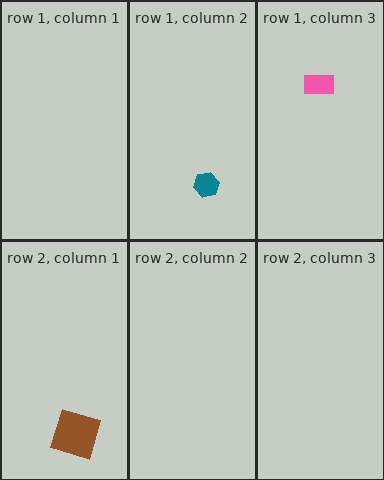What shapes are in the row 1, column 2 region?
The teal hexagon.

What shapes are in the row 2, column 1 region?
The brown square.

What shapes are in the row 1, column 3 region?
The pink rectangle.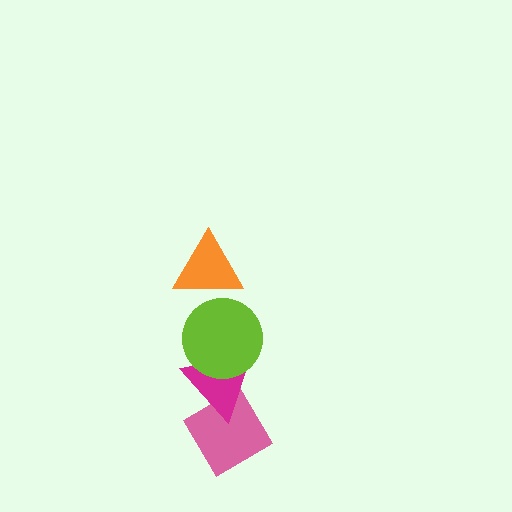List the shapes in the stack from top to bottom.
From top to bottom: the orange triangle, the lime circle, the magenta triangle, the pink diamond.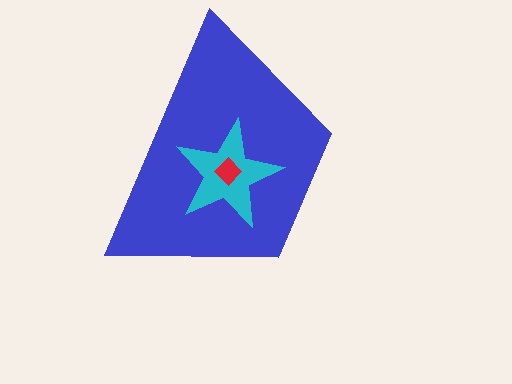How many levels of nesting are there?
3.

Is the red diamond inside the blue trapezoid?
Yes.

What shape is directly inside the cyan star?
The red diamond.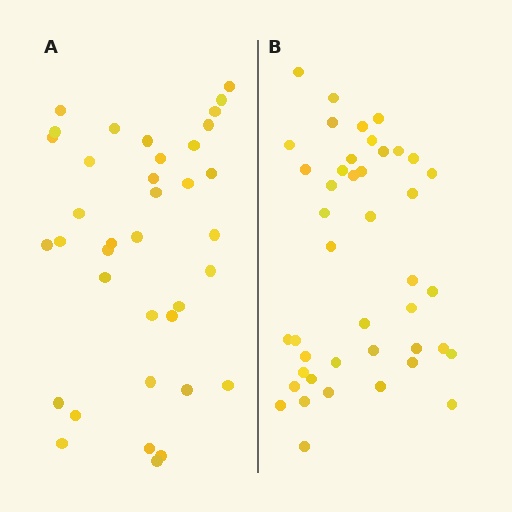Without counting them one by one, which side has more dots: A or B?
Region B (the right region) has more dots.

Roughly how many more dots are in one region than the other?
Region B has about 6 more dots than region A.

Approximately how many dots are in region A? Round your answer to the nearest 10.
About 40 dots. (The exact count is 37, which rounds to 40.)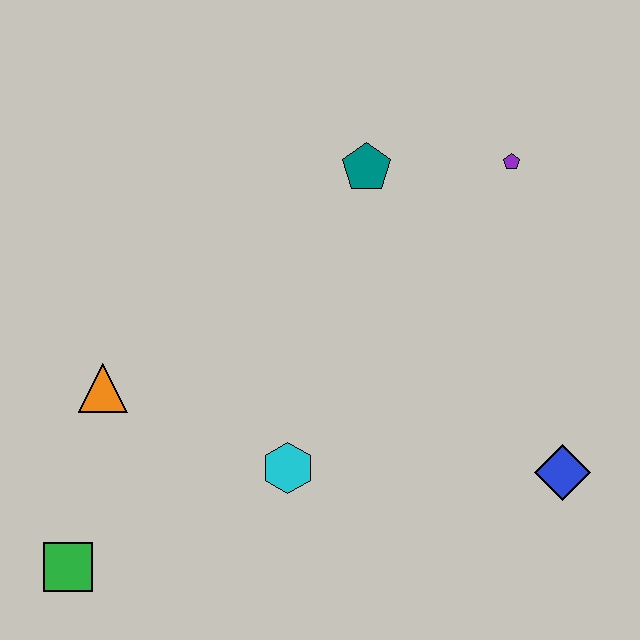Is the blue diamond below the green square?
No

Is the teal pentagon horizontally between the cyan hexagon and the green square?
No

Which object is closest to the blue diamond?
The cyan hexagon is closest to the blue diamond.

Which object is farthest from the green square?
The purple pentagon is farthest from the green square.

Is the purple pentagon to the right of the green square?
Yes